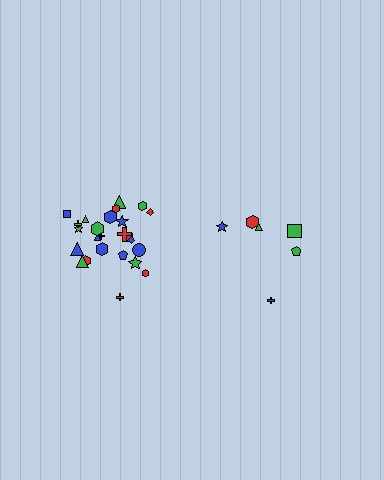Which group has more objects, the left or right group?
The left group.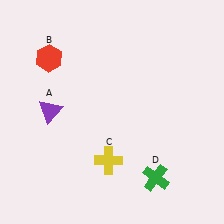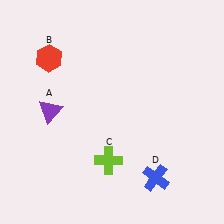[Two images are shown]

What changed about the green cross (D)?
In Image 1, D is green. In Image 2, it changed to blue.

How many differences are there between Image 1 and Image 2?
There are 2 differences between the two images.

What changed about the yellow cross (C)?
In Image 1, C is yellow. In Image 2, it changed to lime.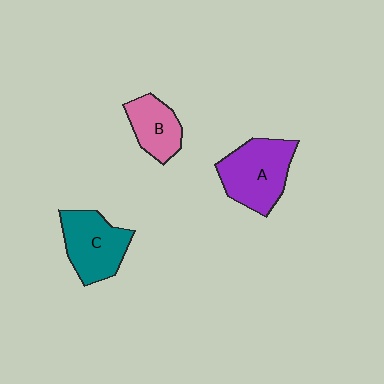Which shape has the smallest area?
Shape B (pink).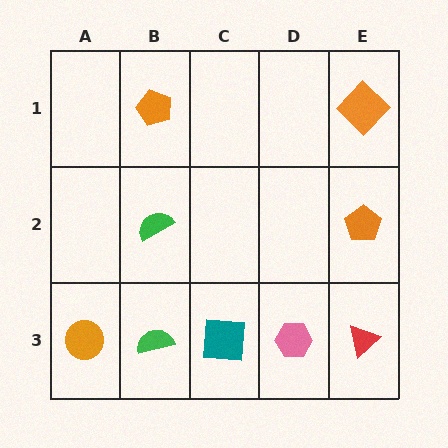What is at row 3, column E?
A red triangle.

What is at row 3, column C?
A teal square.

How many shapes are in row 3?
5 shapes.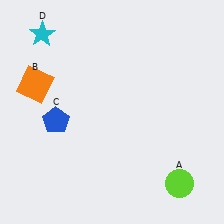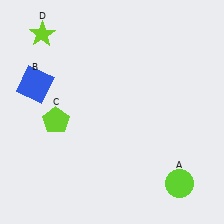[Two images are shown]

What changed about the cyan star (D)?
In Image 1, D is cyan. In Image 2, it changed to lime.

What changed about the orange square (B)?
In Image 1, B is orange. In Image 2, it changed to blue.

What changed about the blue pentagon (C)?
In Image 1, C is blue. In Image 2, it changed to lime.